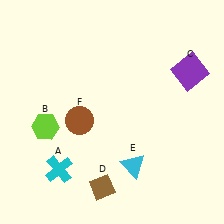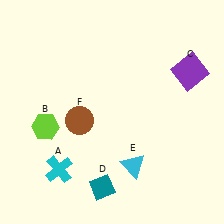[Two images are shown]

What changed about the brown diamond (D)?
In Image 1, D is brown. In Image 2, it changed to teal.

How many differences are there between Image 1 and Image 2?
There is 1 difference between the two images.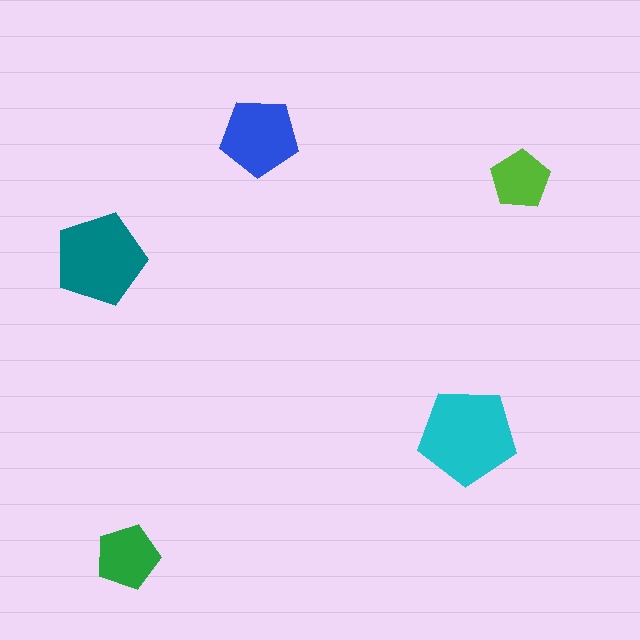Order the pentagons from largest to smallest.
the cyan one, the teal one, the blue one, the green one, the lime one.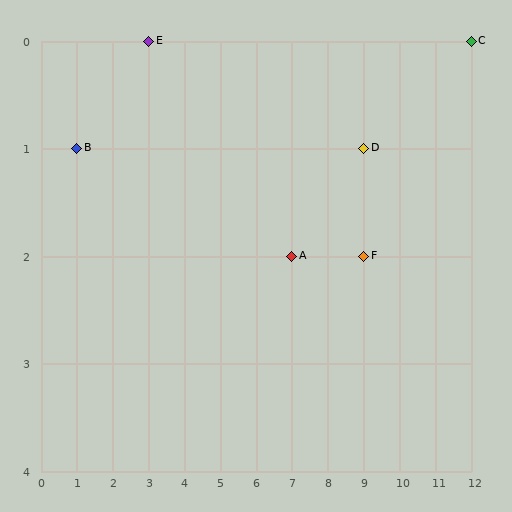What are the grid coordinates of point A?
Point A is at grid coordinates (7, 2).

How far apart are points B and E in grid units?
Points B and E are 2 columns and 1 row apart (about 2.2 grid units diagonally).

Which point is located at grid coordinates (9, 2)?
Point F is at (9, 2).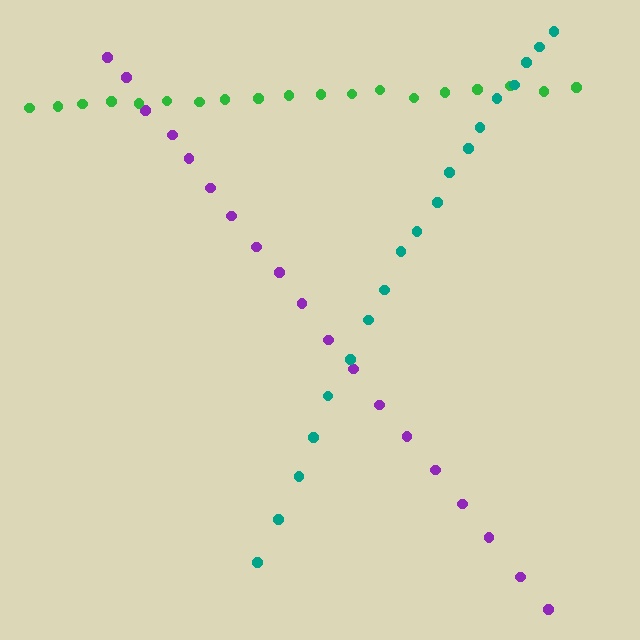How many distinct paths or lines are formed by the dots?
There are 3 distinct paths.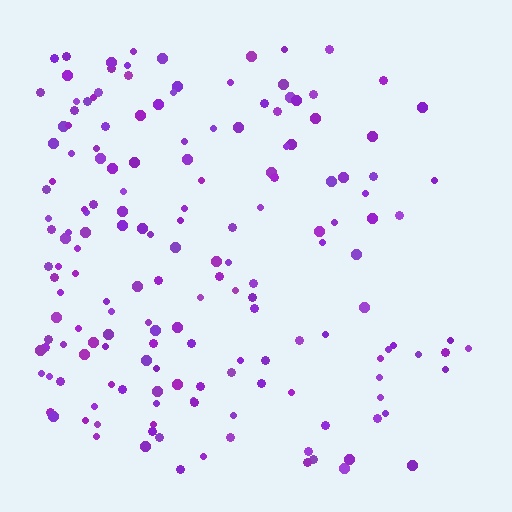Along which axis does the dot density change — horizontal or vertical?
Horizontal.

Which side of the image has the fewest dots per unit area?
The right.